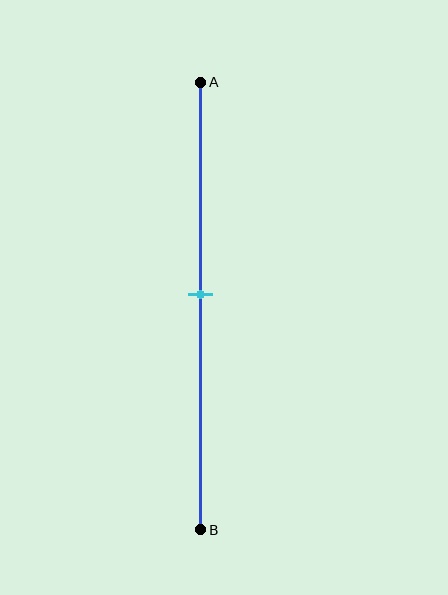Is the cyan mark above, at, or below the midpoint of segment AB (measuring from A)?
The cyan mark is approximately at the midpoint of segment AB.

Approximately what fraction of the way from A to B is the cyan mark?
The cyan mark is approximately 45% of the way from A to B.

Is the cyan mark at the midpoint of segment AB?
Yes, the mark is approximately at the midpoint.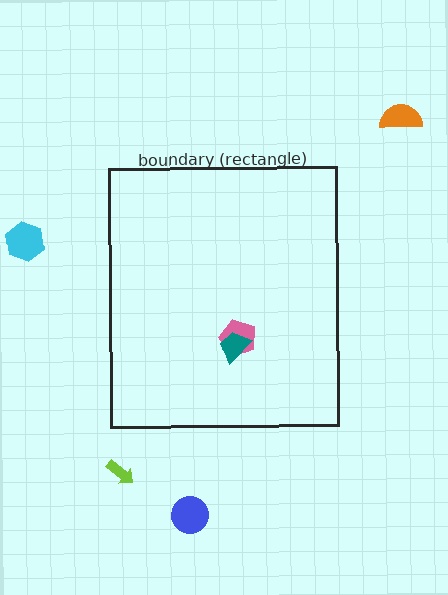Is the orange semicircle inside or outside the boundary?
Outside.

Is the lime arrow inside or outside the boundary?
Outside.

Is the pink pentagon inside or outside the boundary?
Inside.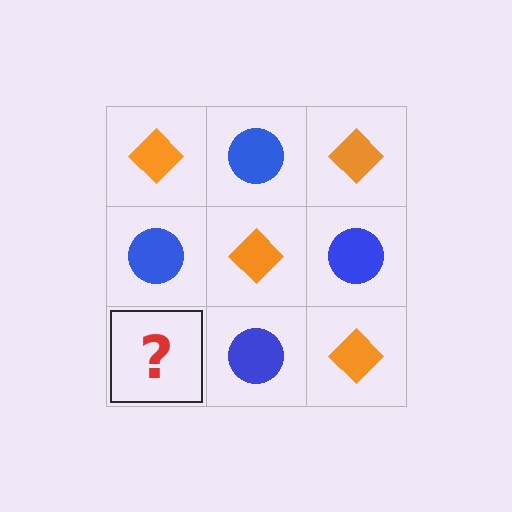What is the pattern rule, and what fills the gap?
The rule is that it alternates orange diamond and blue circle in a checkerboard pattern. The gap should be filled with an orange diamond.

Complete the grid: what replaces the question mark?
The question mark should be replaced with an orange diamond.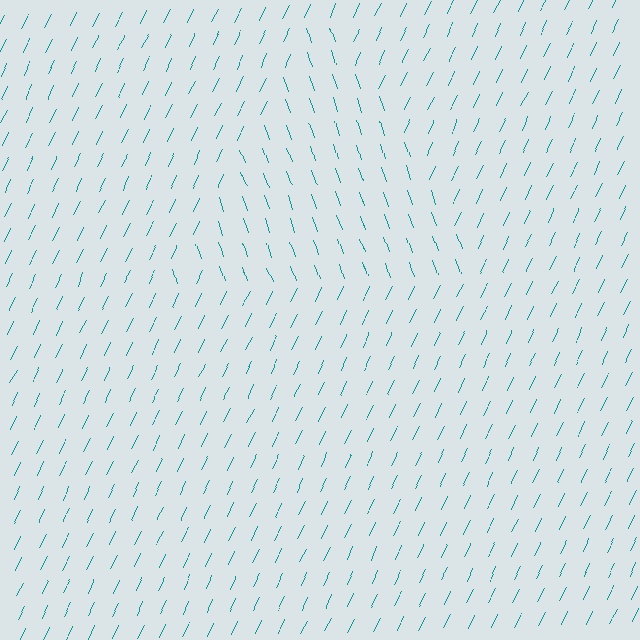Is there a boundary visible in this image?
Yes, there is a texture boundary formed by a change in line orientation.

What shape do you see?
I see a triangle.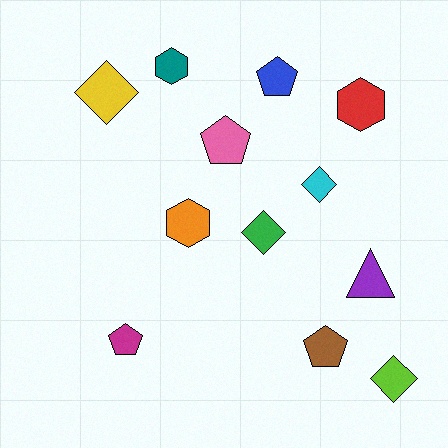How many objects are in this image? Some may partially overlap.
There are 12 objects.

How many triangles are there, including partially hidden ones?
There is 1 triangle.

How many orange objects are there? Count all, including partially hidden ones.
There is 1 orange object.